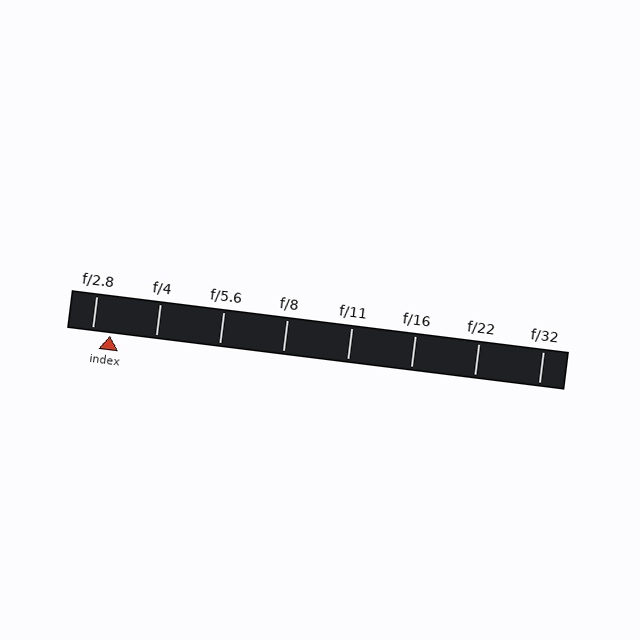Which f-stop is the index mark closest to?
The index mark is closest to f/2.8.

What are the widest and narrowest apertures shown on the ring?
The widest aperture shown is f/2.8 and the narrowest is f/32.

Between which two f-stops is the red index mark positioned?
The index mark is between f/2.8 and f/4.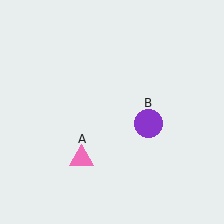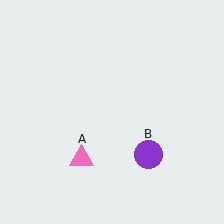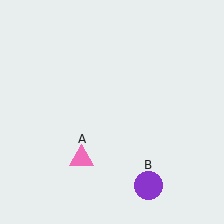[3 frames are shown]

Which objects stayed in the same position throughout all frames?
Pink triangle (object A) remained stationary.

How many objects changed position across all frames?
1 object changed position: purple circle (object B).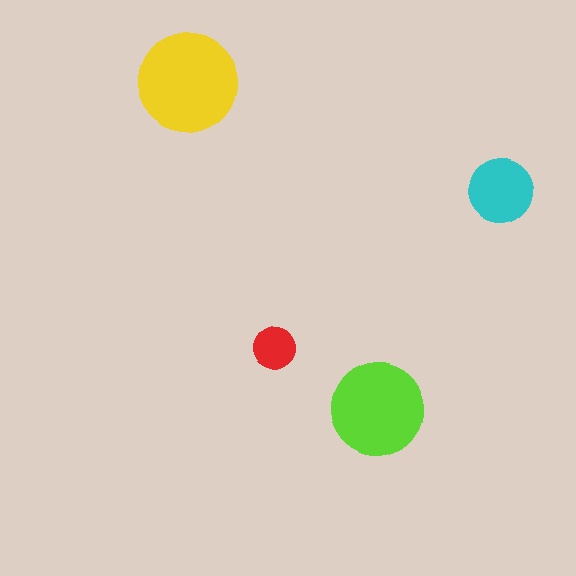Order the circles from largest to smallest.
the yellow one, the lime one, the cyan one, the red one.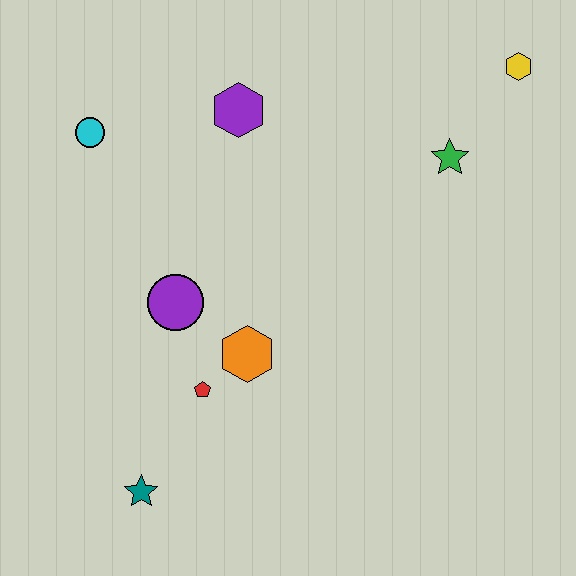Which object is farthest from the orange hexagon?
The yellow hexagon is farthest from the orange hexagon.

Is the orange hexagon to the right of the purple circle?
Yes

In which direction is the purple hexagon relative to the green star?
The purple hexagon is to the left of the green star.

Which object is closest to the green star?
The yellow hexagon is closest to the green star.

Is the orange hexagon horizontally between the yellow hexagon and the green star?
No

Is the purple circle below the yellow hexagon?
Yes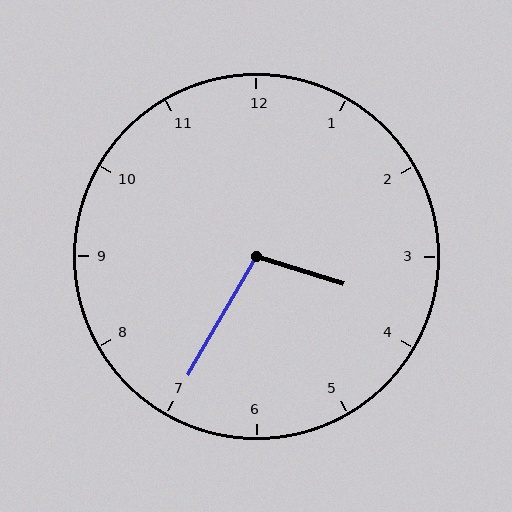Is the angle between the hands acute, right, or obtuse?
It is obtuse.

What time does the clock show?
3:35.